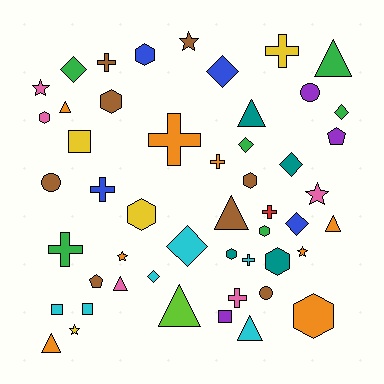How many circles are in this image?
There are 3 circles.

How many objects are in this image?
There are 50 objects.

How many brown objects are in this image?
There are 8 brown objects.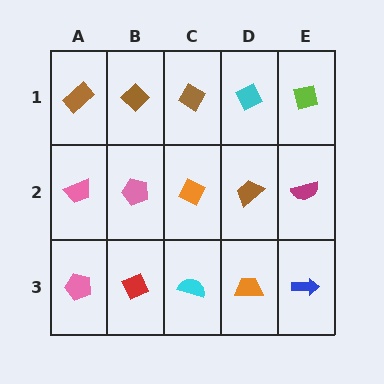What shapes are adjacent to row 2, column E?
A lime square (row 1, column E), a blue arrow (row 3, column E), a brown trapezoid (row 2, column D).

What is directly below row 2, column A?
A pink pentagon.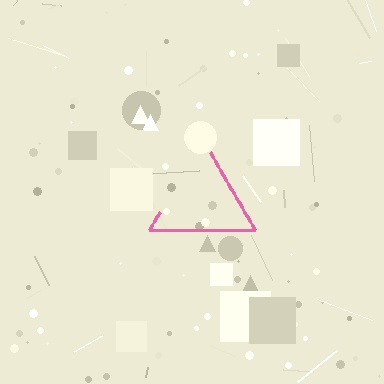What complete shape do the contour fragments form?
The contour fragments form a triangle.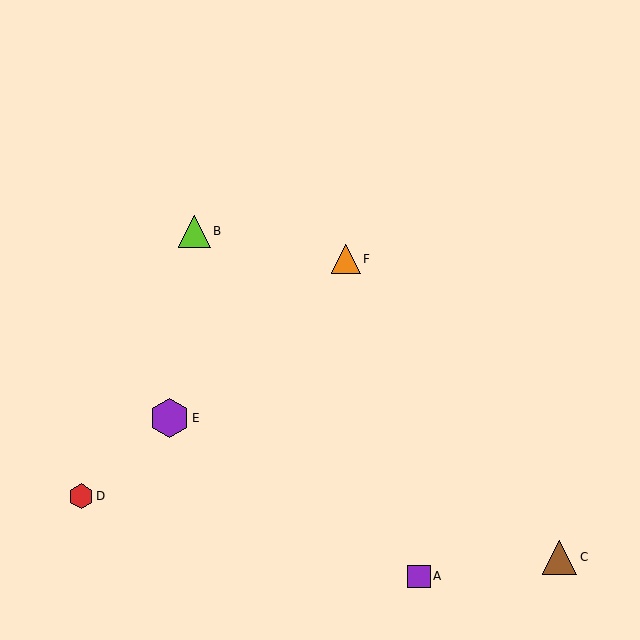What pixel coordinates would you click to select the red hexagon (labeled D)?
Click at (81, 496) to select the red hexagon D.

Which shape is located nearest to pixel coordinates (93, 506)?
The red hexagon (labeled D) at (81, 496) is nearest to that location.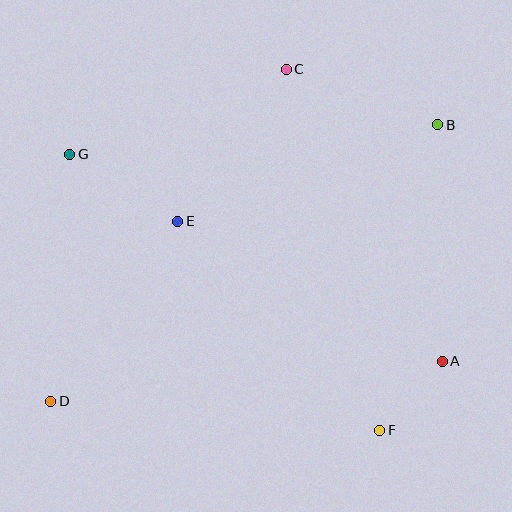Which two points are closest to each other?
Points A and F are closest to each other.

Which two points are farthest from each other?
Points B and D are farthest from each other.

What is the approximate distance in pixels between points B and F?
The distance between B and F is approximately 311 pixels.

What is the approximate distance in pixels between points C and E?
The distance between C and E is approximately 187 pixels.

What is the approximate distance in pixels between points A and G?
The distance between A and G is approximately 426 pixels.